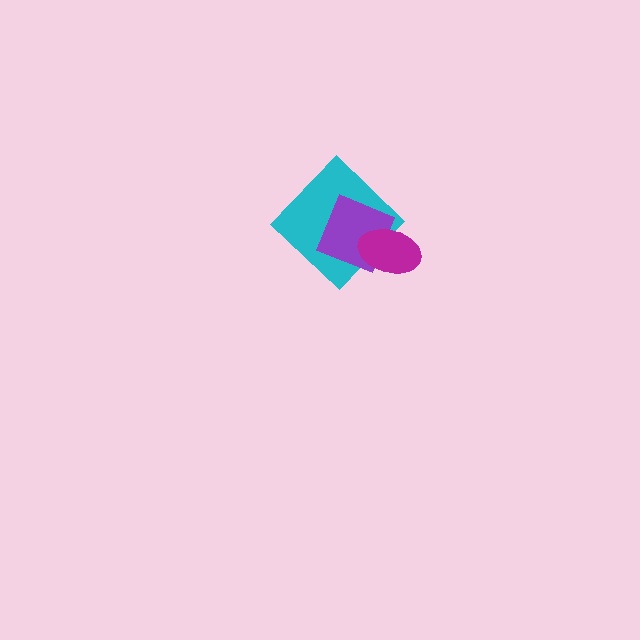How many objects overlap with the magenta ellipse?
2 objects overlap with the magenta ellipse.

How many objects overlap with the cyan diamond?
2 objects overlap with the cyan diamond.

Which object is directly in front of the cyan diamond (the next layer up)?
The purple diamond is directly in front of the cyan diamond.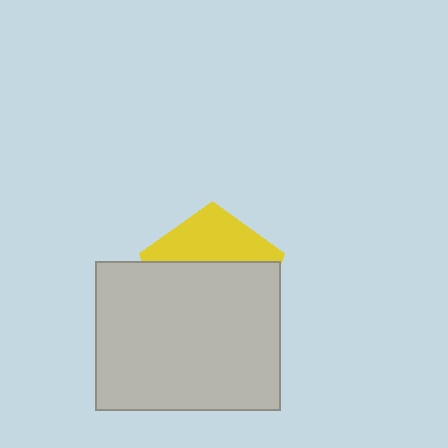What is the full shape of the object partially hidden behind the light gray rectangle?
The partially hidden object is a yellow pentagon.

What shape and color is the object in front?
The object in front is a light gray rectangle.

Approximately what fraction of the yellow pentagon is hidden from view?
Roughly 64% of the yellow pentagon is hidden behind the light gray rectangle.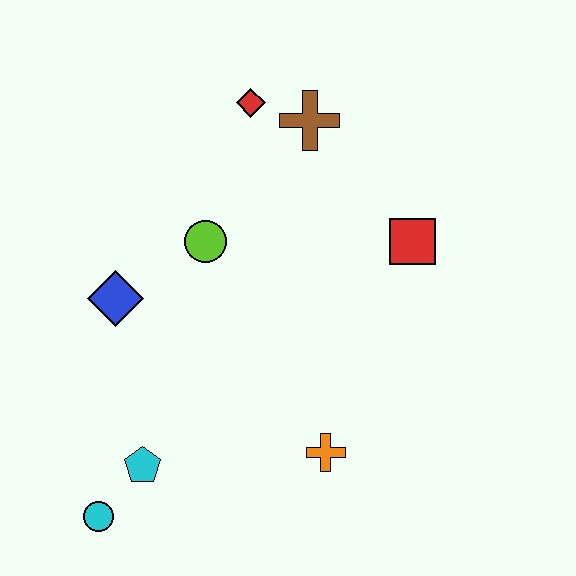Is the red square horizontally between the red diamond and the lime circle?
No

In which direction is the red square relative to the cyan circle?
The red square is to the right of the cyan circle.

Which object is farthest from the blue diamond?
The red square is farthest from the blue diamond.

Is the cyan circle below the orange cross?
Yes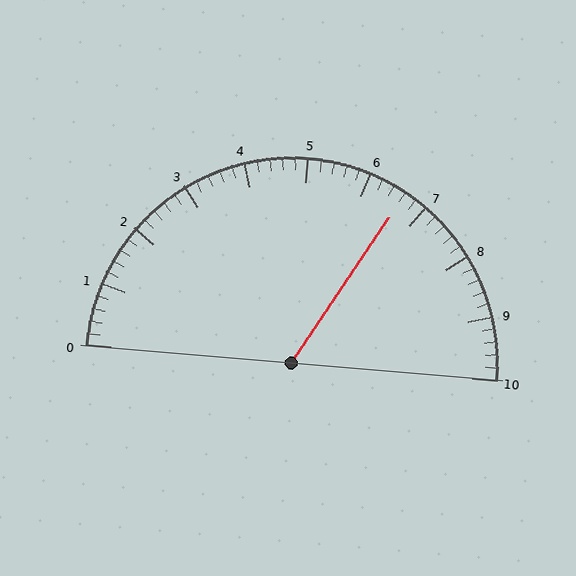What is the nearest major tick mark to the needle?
The nearest major tick mark is 7.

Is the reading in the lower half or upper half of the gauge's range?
The reading is in the upper half of the range (0 to 10).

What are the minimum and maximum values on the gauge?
The gauge ranges from 0 to 10.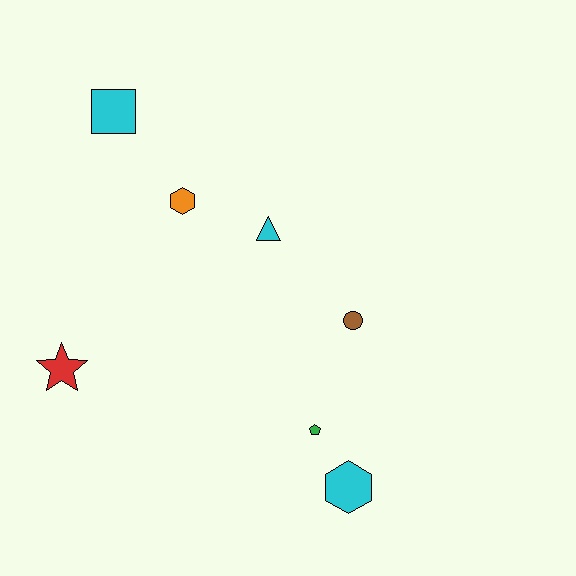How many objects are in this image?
There are 7 objects.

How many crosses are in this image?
There are no crosses.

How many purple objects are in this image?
There are no purple objects.